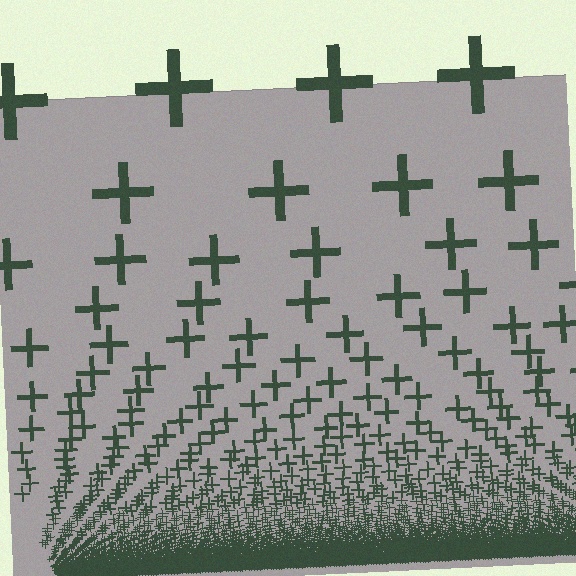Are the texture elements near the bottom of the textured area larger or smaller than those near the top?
Smaller. The gradient is inverted — elements near the bottom are smaller and denser.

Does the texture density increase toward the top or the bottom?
Density increases toward the bottom.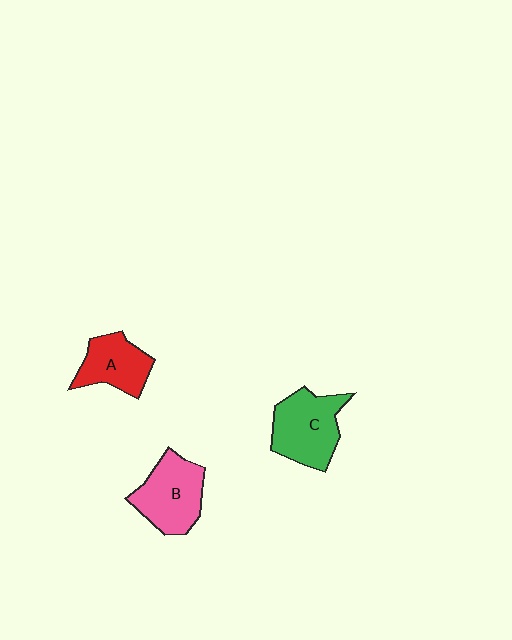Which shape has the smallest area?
Shape A (red).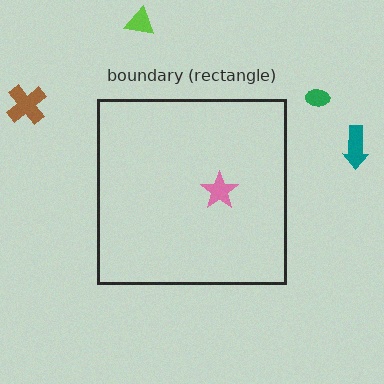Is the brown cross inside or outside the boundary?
Outside.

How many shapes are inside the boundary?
1 inside, 4 outside.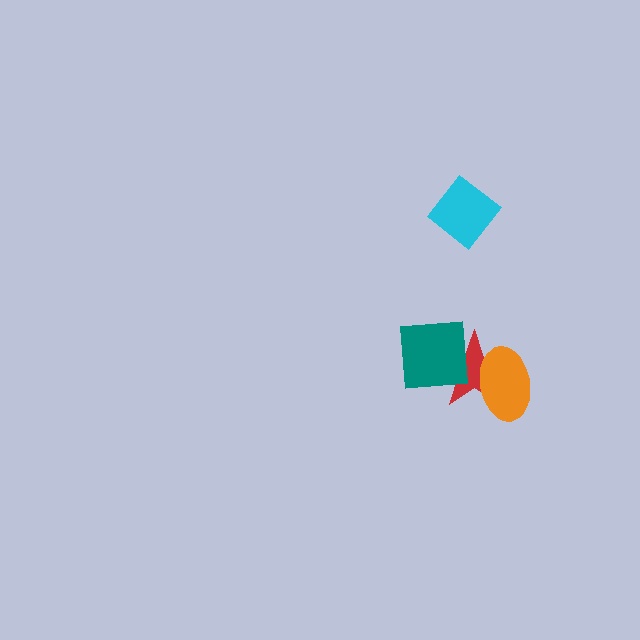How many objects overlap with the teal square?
1 object overlaps with the teal square.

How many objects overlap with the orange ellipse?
1 object overlaps with the orange ellipse.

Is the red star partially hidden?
Yes, it is partially covered by another shape.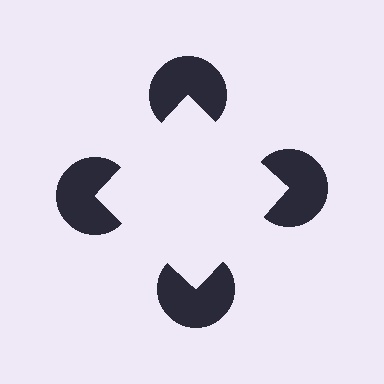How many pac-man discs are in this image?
There are 4 — one at each vertex of the illusory square.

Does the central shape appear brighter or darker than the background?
It typically appears slightly brighter than the background, even though no actual brightness change is drawn.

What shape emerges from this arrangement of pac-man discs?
An illusory square — its edges are inferred from the aligned wedge cuts in the pac-man discs, not physically drawn.